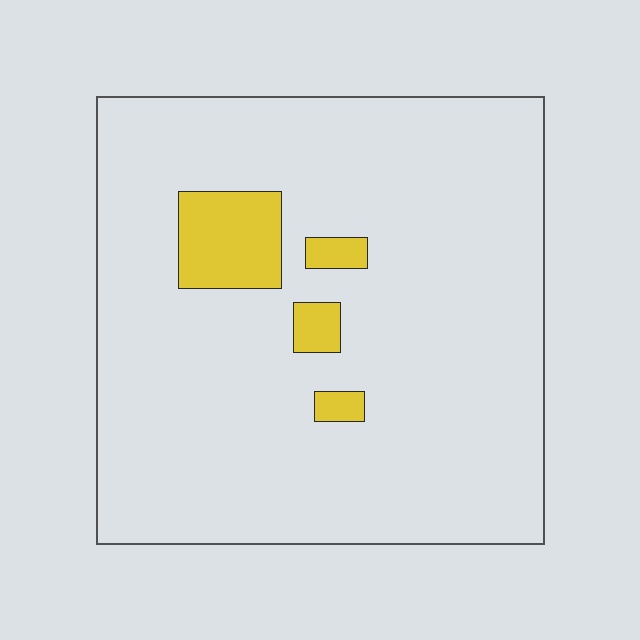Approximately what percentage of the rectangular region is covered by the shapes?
Approximately 10%.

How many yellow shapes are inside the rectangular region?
4.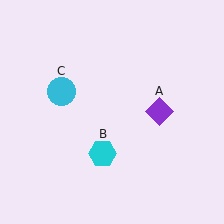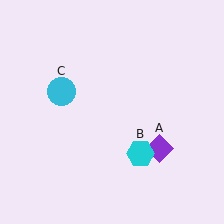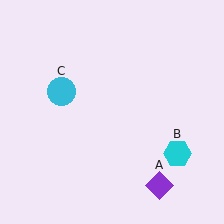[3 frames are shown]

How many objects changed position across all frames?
2 objects changed position: purple diamond (object A), cyan hexagon (object B).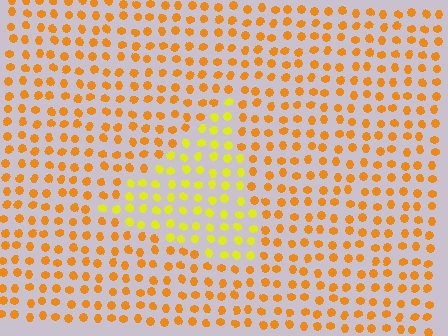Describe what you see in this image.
The image is filled with small orange elements in a uniform arrangement. A triangle-shaped region is visible where the elements are tinted to a slightly different hue, forming a subtle color boundary.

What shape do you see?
I see a triangle.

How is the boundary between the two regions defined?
The boundary is defined purely by a slight shift in hue (about 32 degrees). Spacing, size, and orientation are identical on both sides.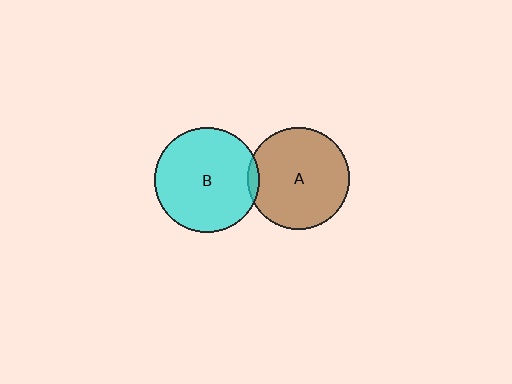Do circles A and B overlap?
Yes.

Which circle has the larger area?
Circle B (cyan).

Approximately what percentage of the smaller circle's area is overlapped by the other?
Approximately 5%.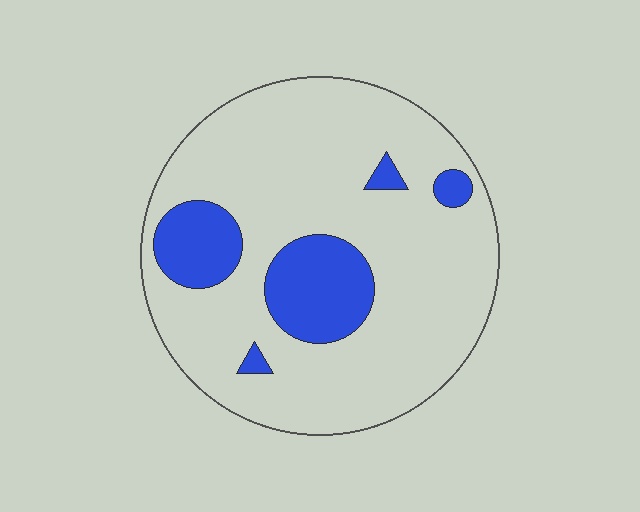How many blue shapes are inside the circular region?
5.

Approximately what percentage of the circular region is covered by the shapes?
Approximately 20%.